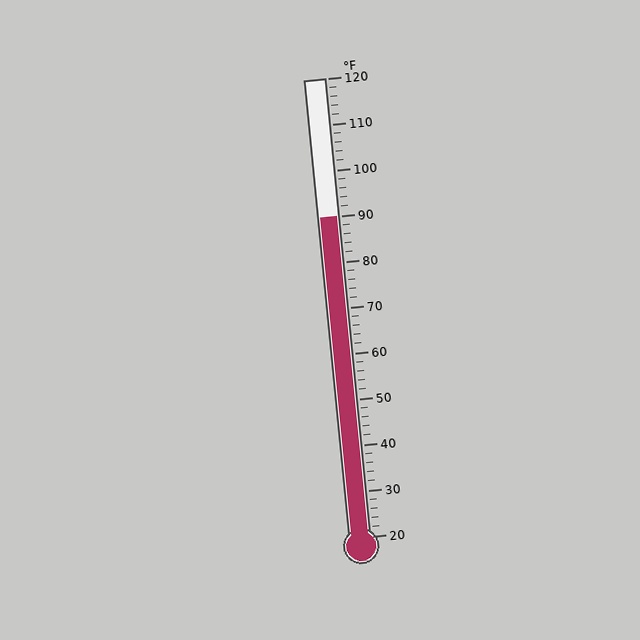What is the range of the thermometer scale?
The thermometer scale ranges from 20°F to 120°F.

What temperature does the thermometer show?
The thermometer shows approximately 90°F.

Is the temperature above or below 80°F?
The temperature is above 80°F.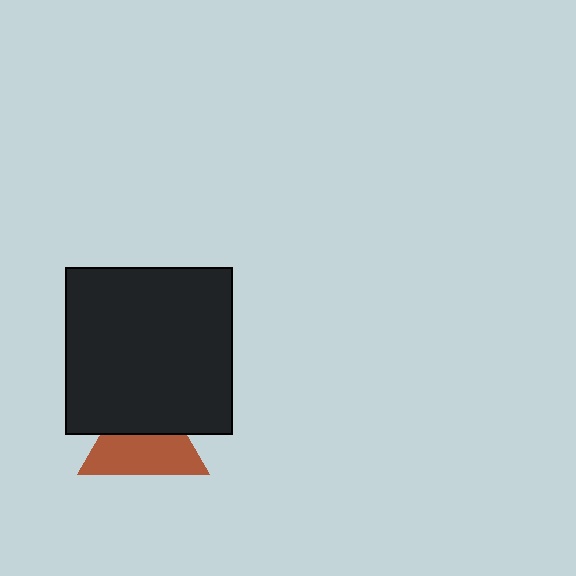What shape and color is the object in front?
The object in front is a black square.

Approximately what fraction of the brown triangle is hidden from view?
Roughly 43% of the brown triangle is hidden behind the black square.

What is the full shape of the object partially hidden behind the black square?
The partially hidden object is a brown triangle.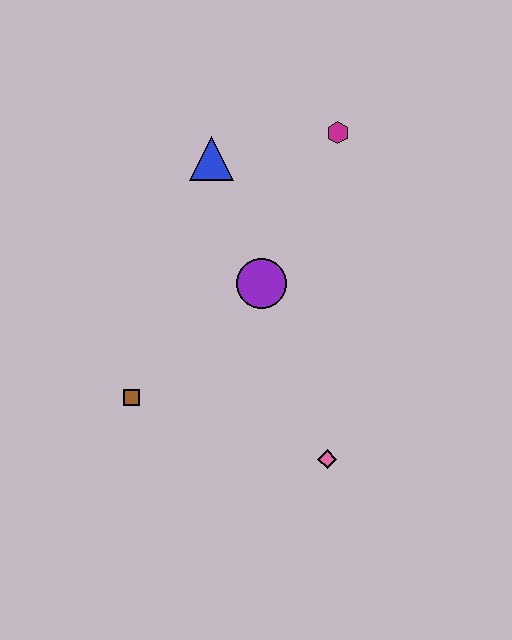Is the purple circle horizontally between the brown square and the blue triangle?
No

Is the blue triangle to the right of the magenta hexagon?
No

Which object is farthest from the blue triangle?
The pink diamond is farthest from the blue triangle.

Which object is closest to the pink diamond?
The purple circle is closest to the pink diamond.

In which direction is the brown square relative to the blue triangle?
The brown square is below the blue triangle.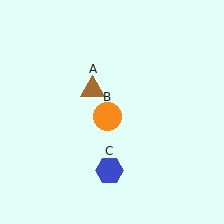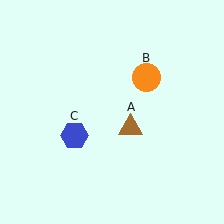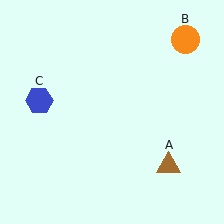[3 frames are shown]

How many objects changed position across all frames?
3 objects changed position: brown triangle (object A), orange circle (object B), blue hexagon (object C).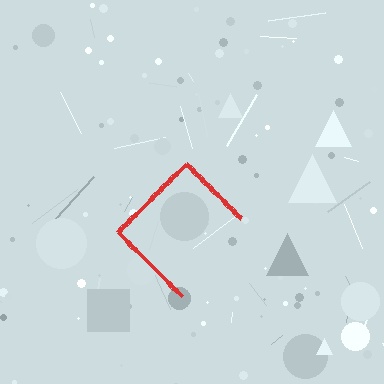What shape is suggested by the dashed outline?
The dashed outline suggests a diamond.